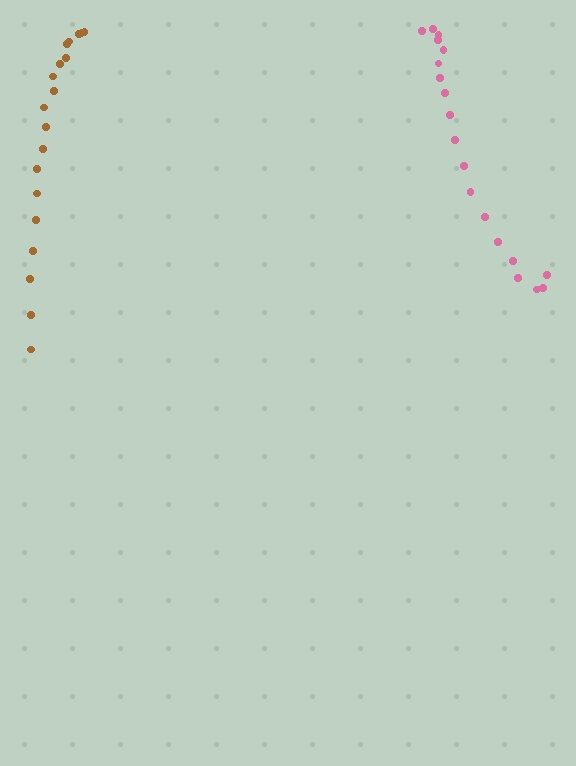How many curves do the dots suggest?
There are 2 distinct paths.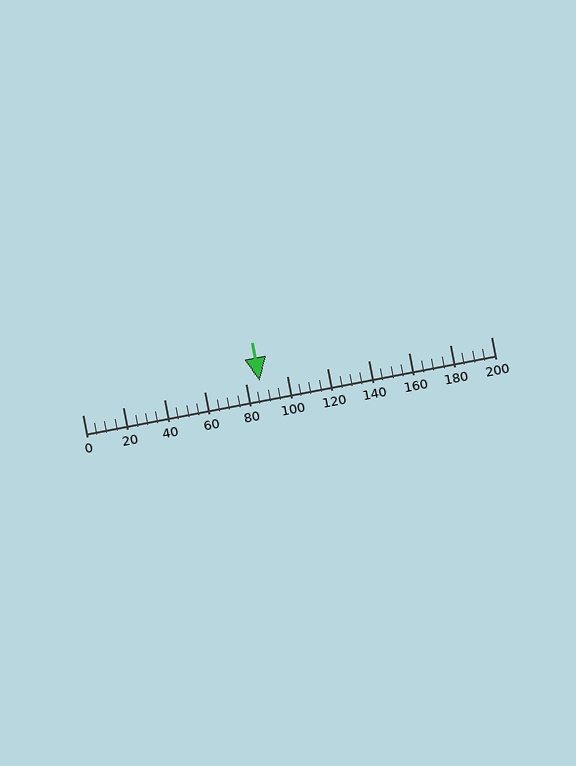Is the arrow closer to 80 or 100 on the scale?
The arrow is closer to 80.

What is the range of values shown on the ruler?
The ruler shows values from 0 to 200.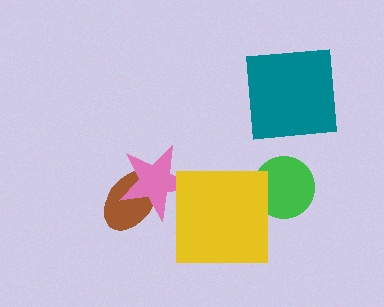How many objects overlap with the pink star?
2 objects overlap with the pink star.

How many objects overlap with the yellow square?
1 object overlaps with the yellow square.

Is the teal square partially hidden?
No, no other shape covers it.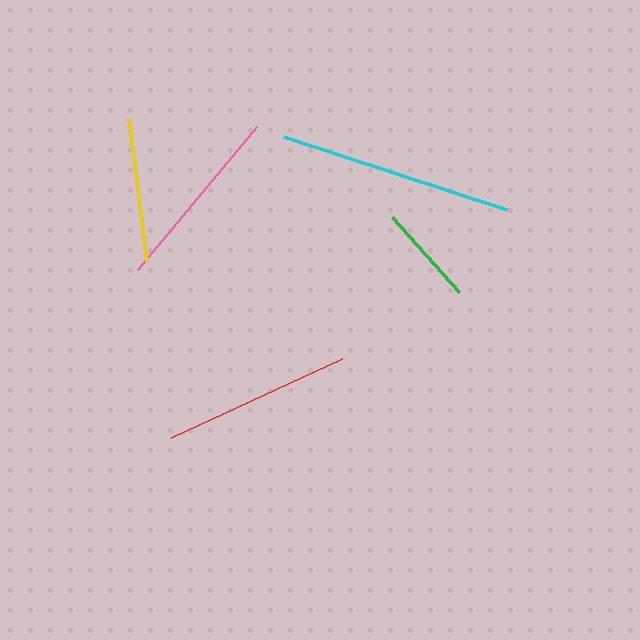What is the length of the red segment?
The red segment is approximately 189 pixels long.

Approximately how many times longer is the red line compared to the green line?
The red line is approximately 1.9 times the length of the green line.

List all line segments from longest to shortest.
From longest to shortest: cyan, red, pink, yellow, green.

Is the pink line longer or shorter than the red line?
The red line is longer than the pink line.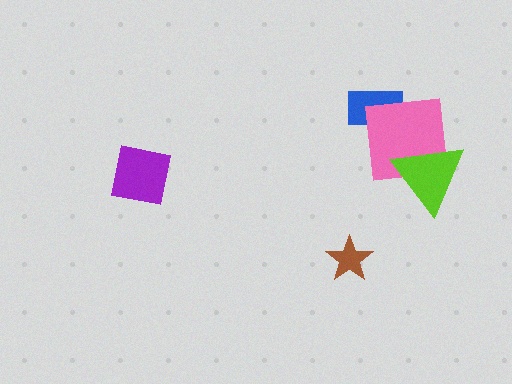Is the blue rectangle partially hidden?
Yes, it is partially covered by another shape.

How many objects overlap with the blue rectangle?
1 object overlaps with the blue rectangle.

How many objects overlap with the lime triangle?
1 object overlaps with the lime triangle.